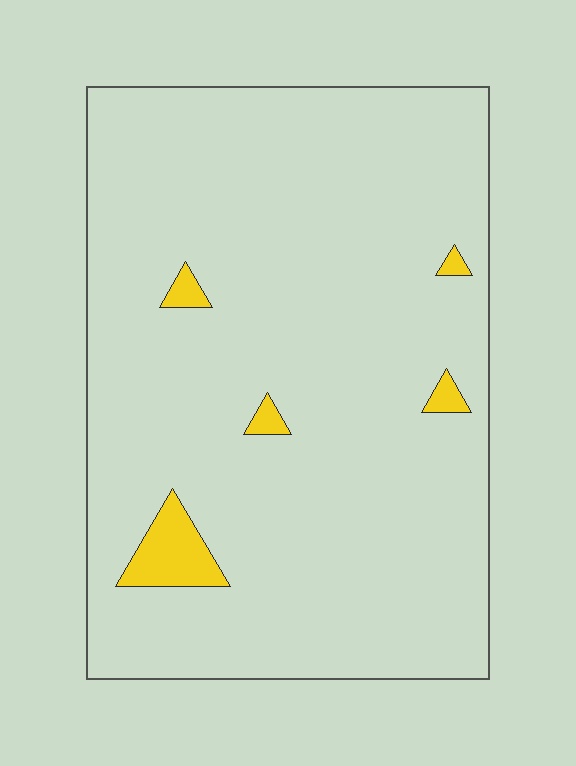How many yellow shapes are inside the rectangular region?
5.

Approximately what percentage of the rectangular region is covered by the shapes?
Approximately 5%.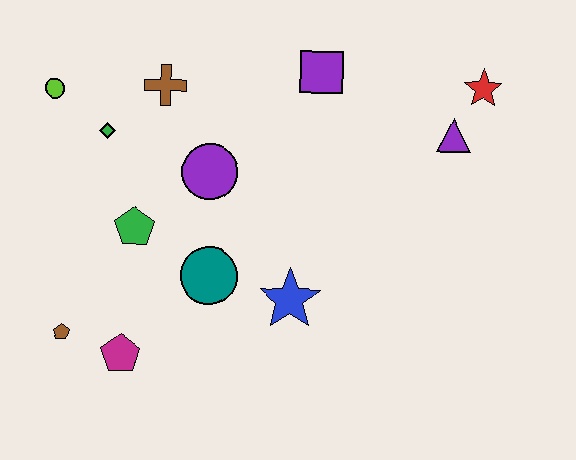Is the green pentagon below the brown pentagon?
No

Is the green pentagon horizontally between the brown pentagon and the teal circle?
Yes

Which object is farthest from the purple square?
The brown pentagon is farthest from the purple square.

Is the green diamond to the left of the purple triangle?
Yes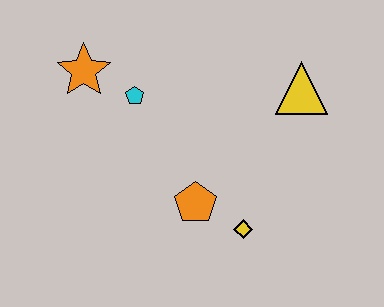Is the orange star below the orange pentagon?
No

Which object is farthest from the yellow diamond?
The orange star is farthest from the yellow diamond.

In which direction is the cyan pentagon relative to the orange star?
The cyan pentagon is to the right of the orange star.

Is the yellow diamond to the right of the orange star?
Yes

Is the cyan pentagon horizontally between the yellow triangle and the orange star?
Yes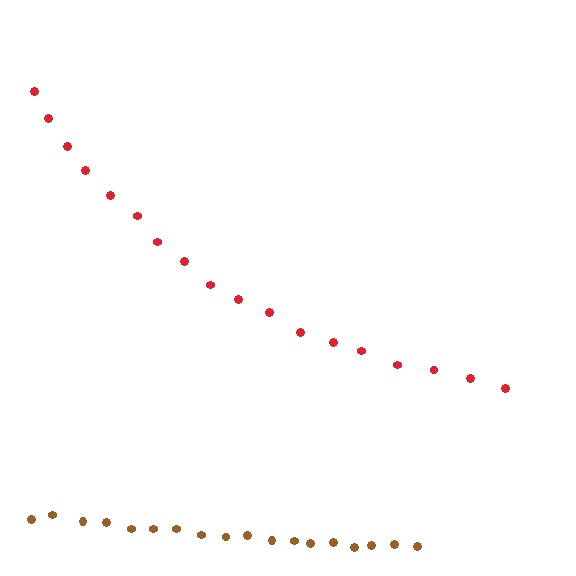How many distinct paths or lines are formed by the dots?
There are 2 distinct paths.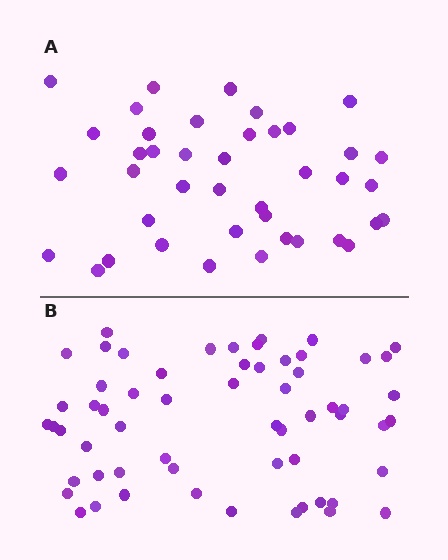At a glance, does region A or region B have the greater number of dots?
Region B (the bottom region) has more dots.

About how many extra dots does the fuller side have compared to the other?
Region B has approximately 20 more dots than region A.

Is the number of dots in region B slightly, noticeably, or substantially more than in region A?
Region B has substantially more. The ratio is roughly 1.5 to 1.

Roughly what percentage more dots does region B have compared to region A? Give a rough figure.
About 45% more.